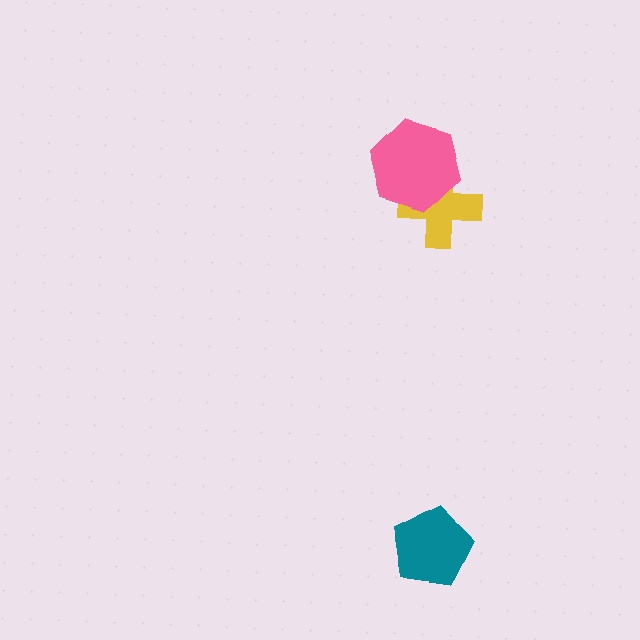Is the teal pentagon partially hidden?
No, no other shape covers it.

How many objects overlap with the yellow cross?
1 object overlaps with the yellow cross.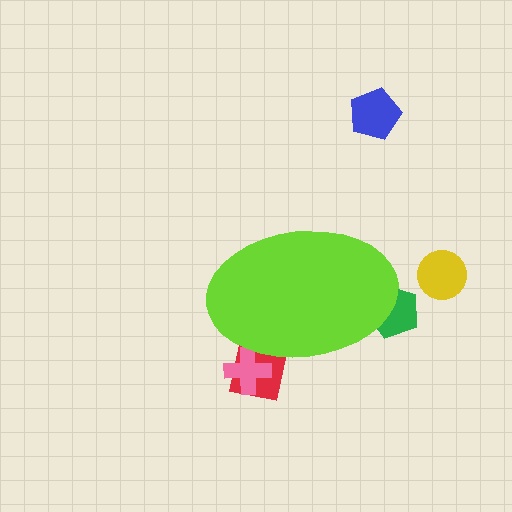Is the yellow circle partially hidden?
No, the yellow circle is fully visible.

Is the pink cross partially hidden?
Yes, the pink cross is partially hidden behind the lime ellipse.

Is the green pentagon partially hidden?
Yes, the green pentagon is partially hidden behind the lime ellipse.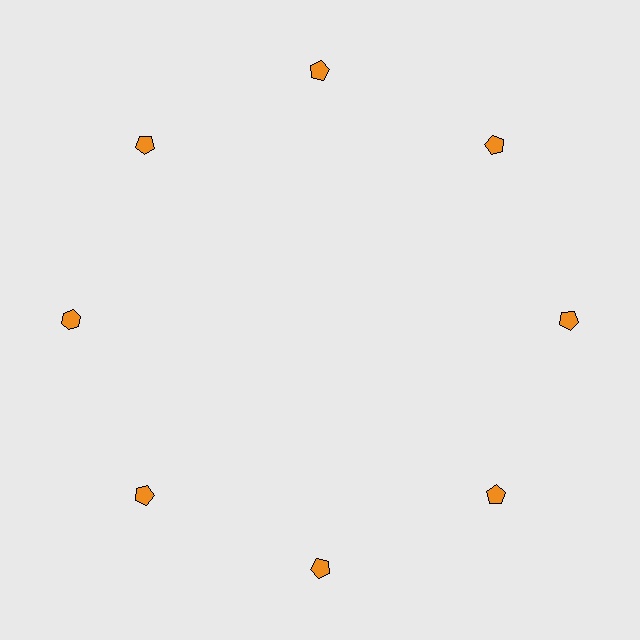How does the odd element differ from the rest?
It has a different shape: hexagon instead of pentagon.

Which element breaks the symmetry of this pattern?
The orange hexagon at roughly the 9 o'clock position breaks the symmetry. All other shapes are orange pentagons.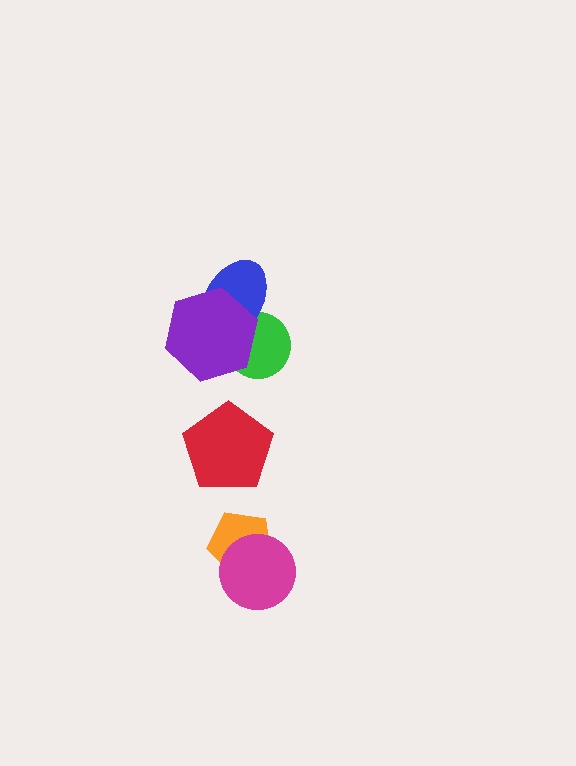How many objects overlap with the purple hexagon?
2 objects overlap with the purple hexagon.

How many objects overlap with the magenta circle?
1 object overlaps with the magenta circle.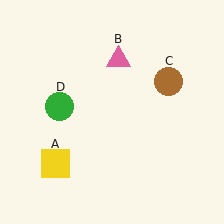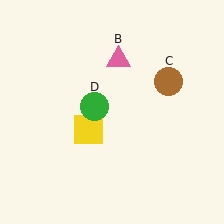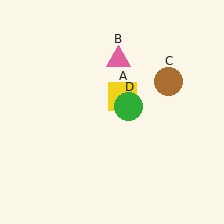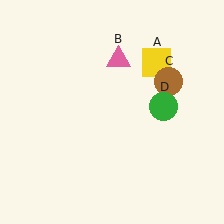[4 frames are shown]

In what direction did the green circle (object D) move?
The green circle (object D) moved right.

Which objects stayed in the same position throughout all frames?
Pink triangle (object B) and brown circle (object C) remained stationary.